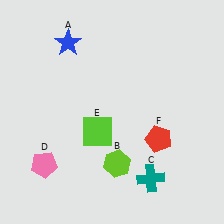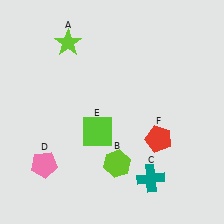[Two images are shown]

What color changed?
The star (A) changed from blue in Image 1 to lime in Image 2.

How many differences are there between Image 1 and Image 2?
There is 1 difference between the two images.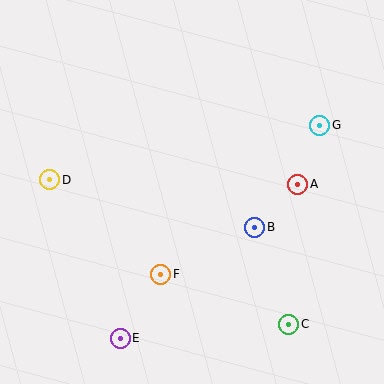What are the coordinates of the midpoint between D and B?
The midpoint between D and B is at (152, 204).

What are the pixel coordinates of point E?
Point E is at (120, 338).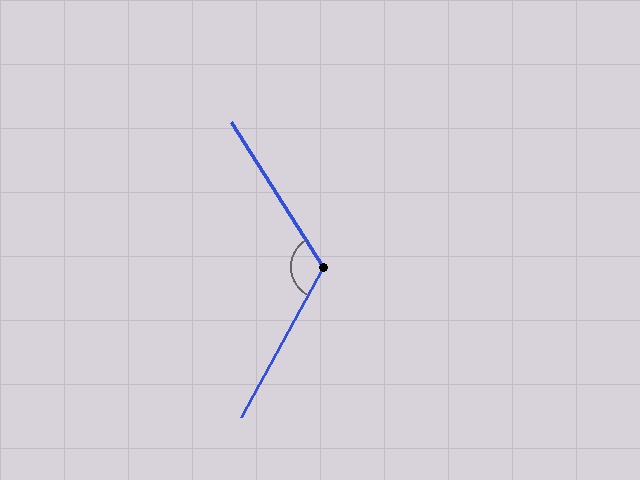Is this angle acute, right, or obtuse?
It is obtuse.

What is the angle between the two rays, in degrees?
Approximately 119 degrees.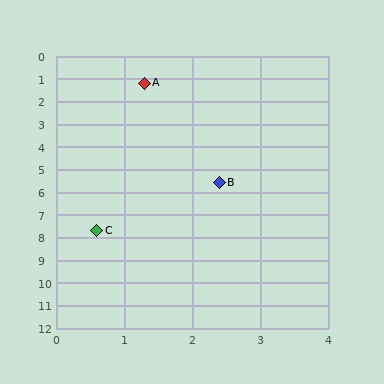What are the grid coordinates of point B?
Point B is at approximately (2.4, 5.6).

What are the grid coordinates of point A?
Point A is at approximately (1.3, 1.2).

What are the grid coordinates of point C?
Point C is at approximately (0.6, 7.7).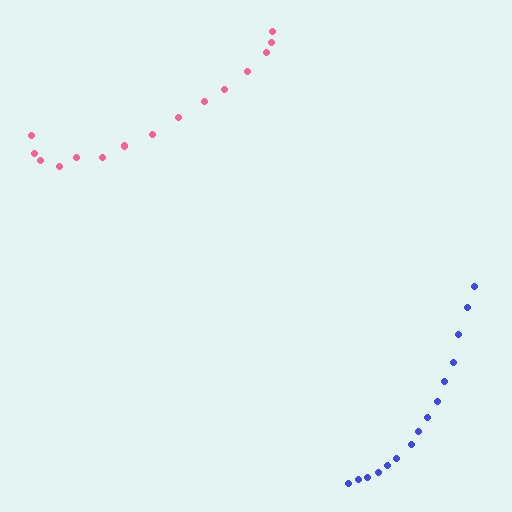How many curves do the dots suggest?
There are 2 distinct paths.